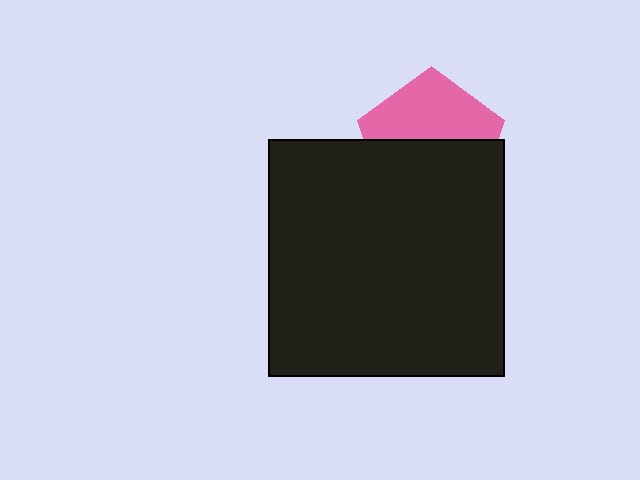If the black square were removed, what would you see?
You would see the complete pink pentagon.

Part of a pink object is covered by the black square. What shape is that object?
It is a pentagon.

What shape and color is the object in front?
The object in front is a black square.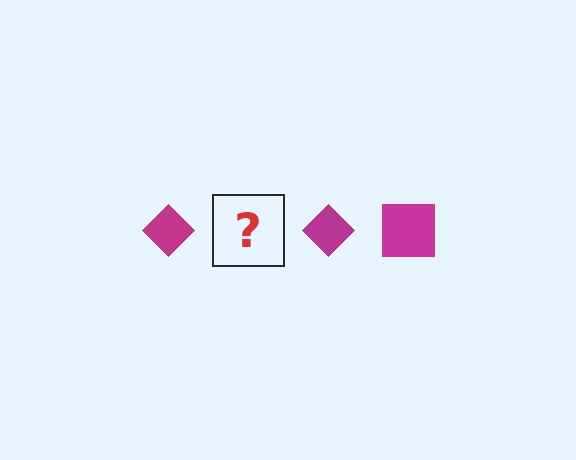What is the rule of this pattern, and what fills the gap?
The rule is that the pattern cycles through diamond, square shapes in magenta. The gap should be filled with a magenta square.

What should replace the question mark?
The question mark should be replaced with a magenta square.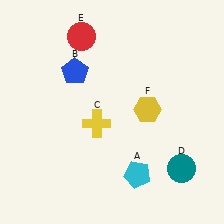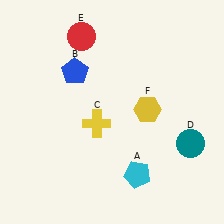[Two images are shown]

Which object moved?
The teal circle (D) moved up.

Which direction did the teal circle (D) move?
The teal circle (D) moved up.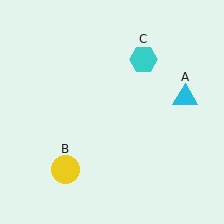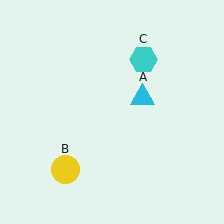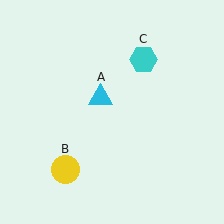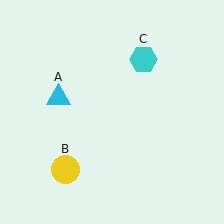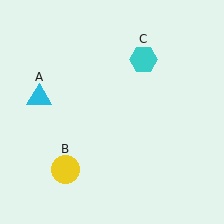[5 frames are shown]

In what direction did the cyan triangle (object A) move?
The cyan triangle (object A) moved left.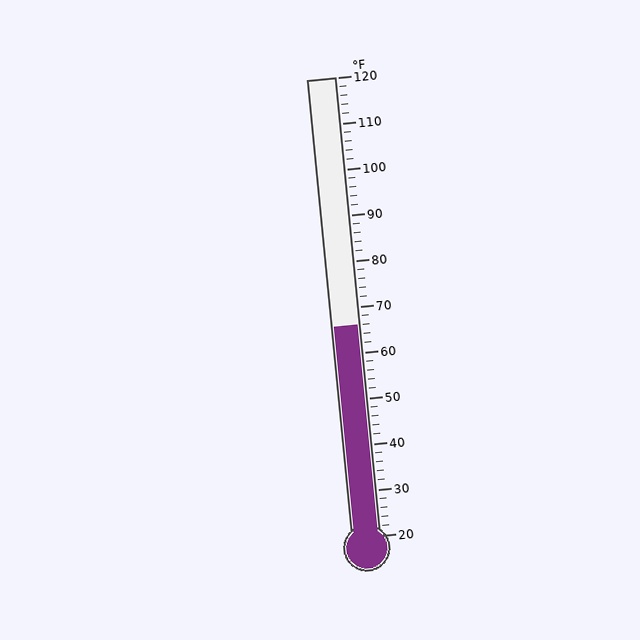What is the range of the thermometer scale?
The thermometer scale ranges from 20°F to 120°F.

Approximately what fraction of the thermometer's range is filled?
The thermometer is filled to approximately 45% of its range.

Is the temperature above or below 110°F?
The temperature is below 110°F.